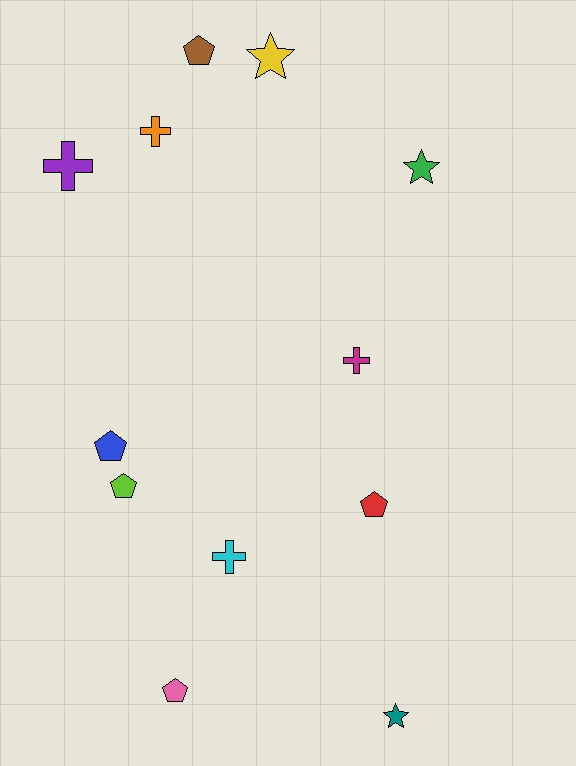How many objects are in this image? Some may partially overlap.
There are 12 objects.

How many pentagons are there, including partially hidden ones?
There are 5 pentagons.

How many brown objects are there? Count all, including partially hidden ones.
There is 1 brown object.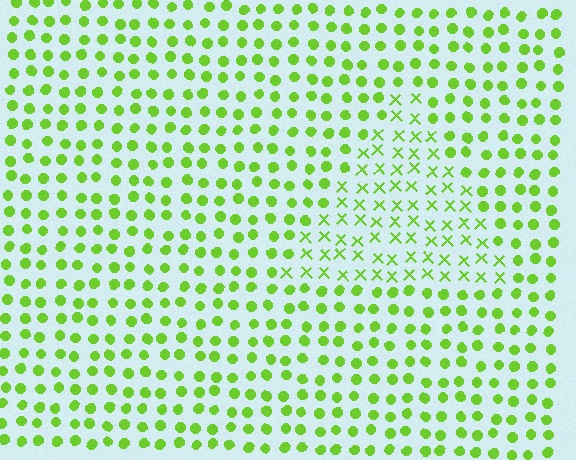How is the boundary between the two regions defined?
The boundary is defined by a change in element shape: X marks inside vs. circles outside. All elements share the same color and spacing.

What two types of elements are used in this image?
The image uses X marks inside the triangle region and circles outside it.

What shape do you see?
I see a triangle.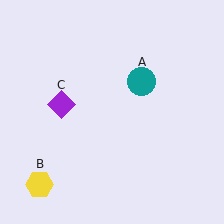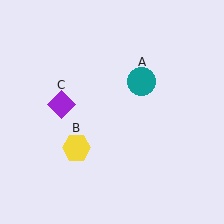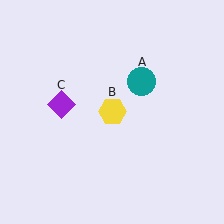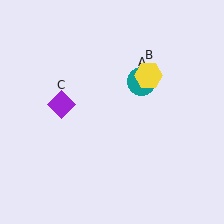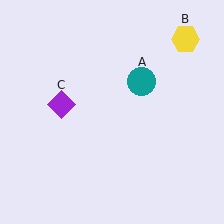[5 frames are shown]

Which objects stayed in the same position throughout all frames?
Teal circle (object A) and purple diamond (object C) remained stationary.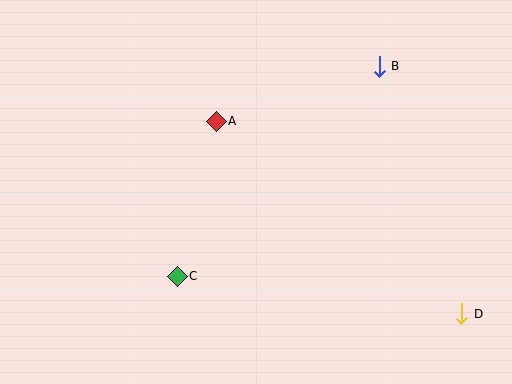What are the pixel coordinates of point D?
Point D is at (462, 314).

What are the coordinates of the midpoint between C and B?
The midpoint between C and B is at (278, 171).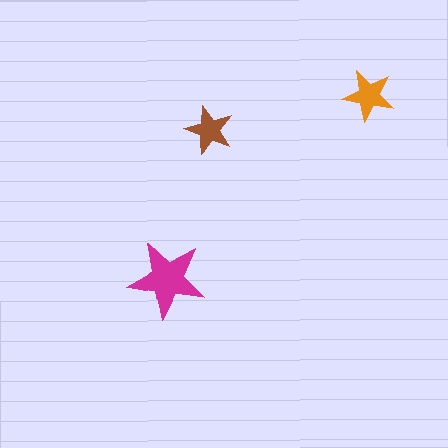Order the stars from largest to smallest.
the magenta one, the orange one, the brown one.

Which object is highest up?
The orange star is topmost.